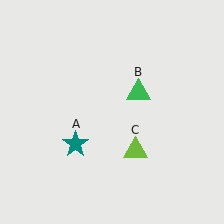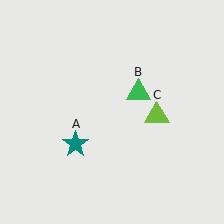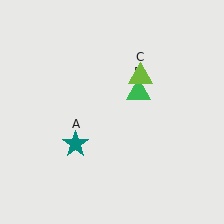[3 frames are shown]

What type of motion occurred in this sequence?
The lime triangle (object C) rotated counterclockwise around the center of the scene.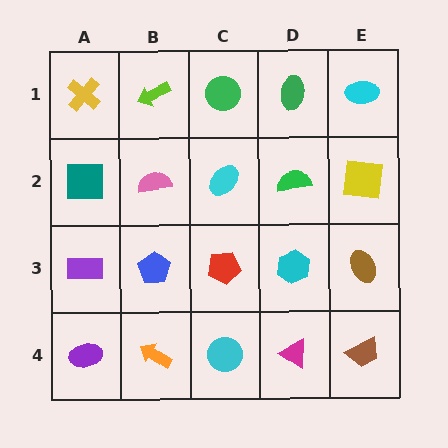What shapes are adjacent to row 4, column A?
A purple rectangle (row 3, column A), an orange arrow (row 4, column B).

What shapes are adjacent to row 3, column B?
A pink semicircle (row 2, column B), an orange arrow (row 4, column B), a purple rectangle (row 3, column A), a red pentagon (row 3, column C).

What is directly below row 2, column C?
A red pentagon.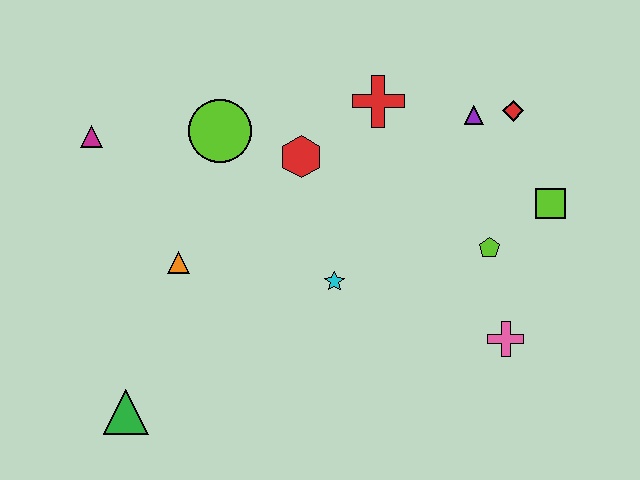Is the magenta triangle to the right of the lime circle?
No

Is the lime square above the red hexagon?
No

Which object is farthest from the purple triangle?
The green triangle is farthest from the purple triangle.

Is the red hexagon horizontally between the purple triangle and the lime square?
No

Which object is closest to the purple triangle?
The red diamond is closest to the purple triangle.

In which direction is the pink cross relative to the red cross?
The pink cross is below the red cross.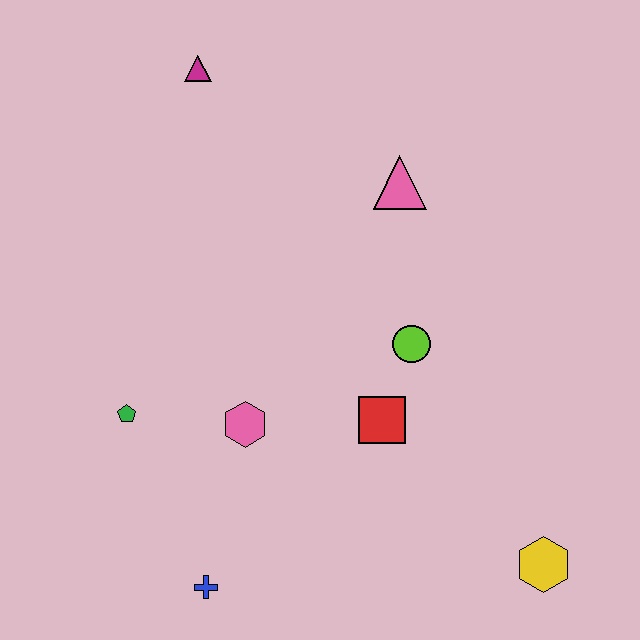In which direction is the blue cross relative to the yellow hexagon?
The blue cross is to the left of the yellow hexagon.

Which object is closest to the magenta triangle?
The pink triangle is closest to the magenta triangle.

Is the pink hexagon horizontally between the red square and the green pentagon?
Yes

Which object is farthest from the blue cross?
The magenta triangle is farthest from the blue cross.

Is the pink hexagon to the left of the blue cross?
No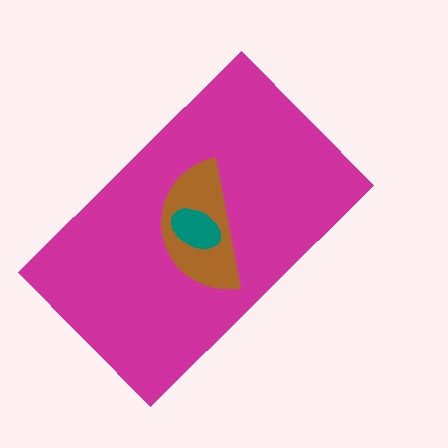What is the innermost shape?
The teal ellipse.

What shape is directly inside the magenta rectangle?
The brown semicircle.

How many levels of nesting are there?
3.